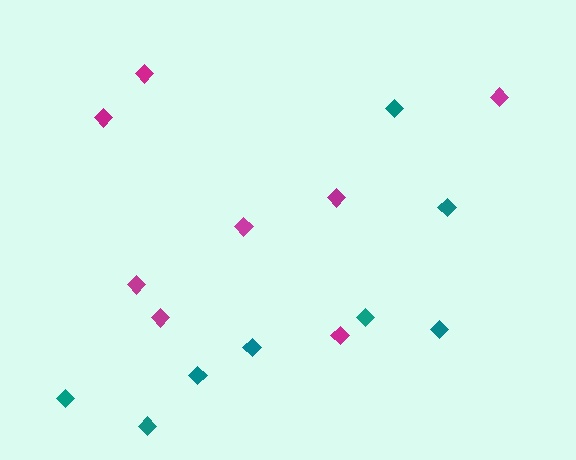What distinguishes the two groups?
There are 2 groups: one group of teal diamonds (8) and one group of magenta diamonds (8).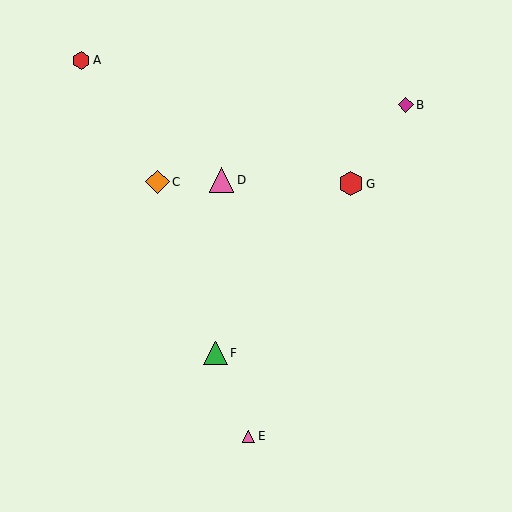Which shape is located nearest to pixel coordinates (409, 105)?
The magenta diamond (labeled B) at (406, 105) is nearest to that location.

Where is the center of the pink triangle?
The center of the pink triangle is at (249, 436).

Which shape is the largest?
The pink triangle (labeled D) is the largest.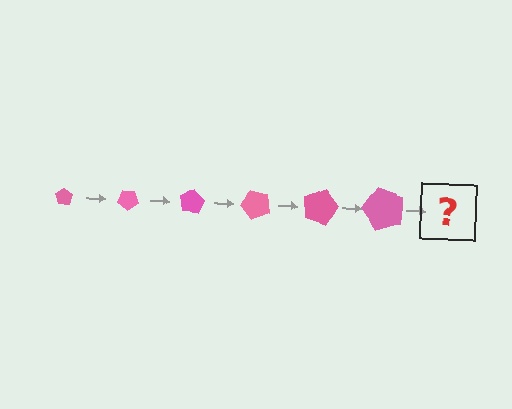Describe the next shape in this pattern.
It should be a pentagon, larger than the previous one and rotated 240 degrees from the start.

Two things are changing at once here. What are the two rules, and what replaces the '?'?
The two rules are that the pentagon grows larger each step and it rotates 40 degrees each step. The '?' should be a pentagon, larger than the previous one and rotated 240 degrees from the start.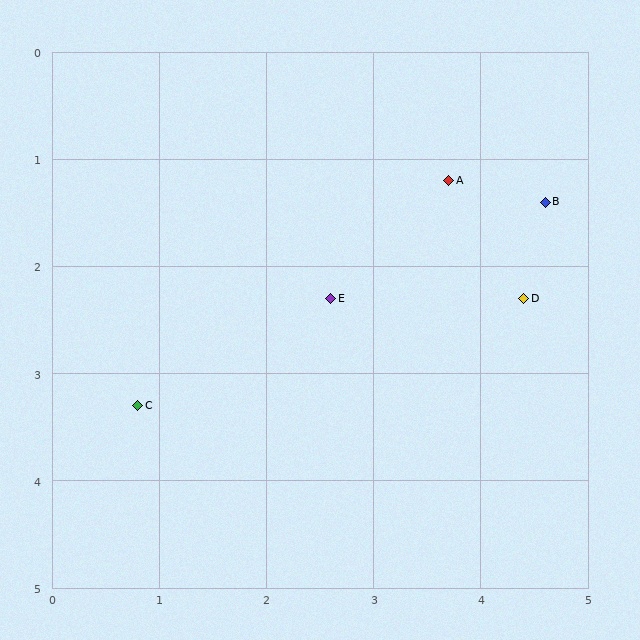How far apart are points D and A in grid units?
Points D and A are about 1.3 grid units apart.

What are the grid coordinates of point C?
Point C is at approximately (0.8, 3.3).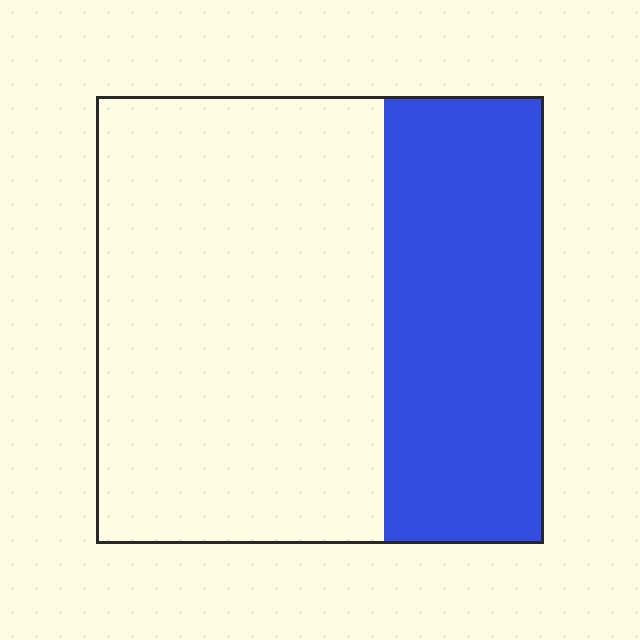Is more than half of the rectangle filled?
No.